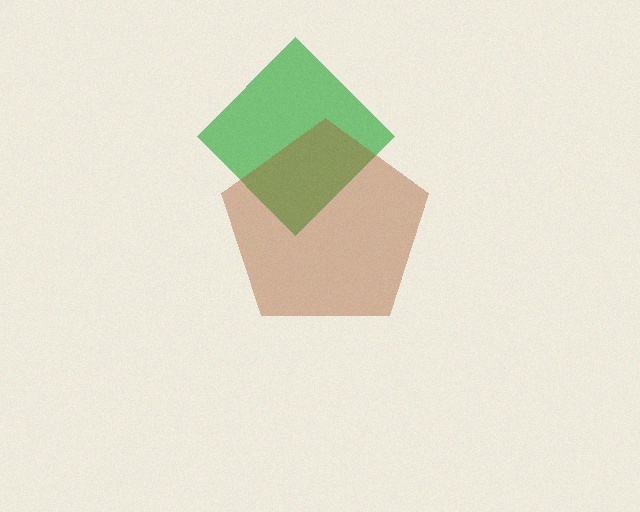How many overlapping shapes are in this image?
There are 2 overlapping shapes in the image.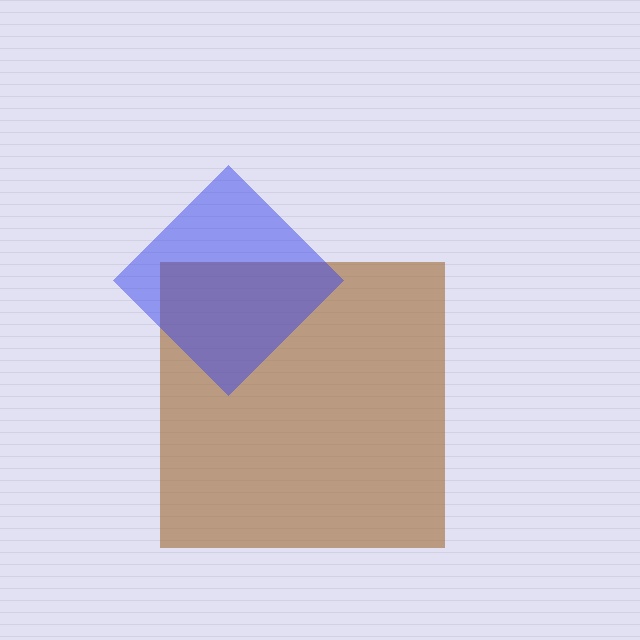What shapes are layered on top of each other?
The layered shapes are: a brown square, a blue diamond.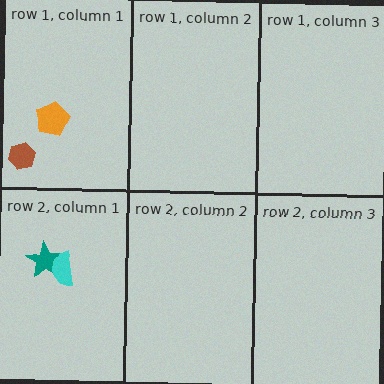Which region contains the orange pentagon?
The row 1, column 1 region.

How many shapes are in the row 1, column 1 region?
2.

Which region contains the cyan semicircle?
The row 2, column 1 region.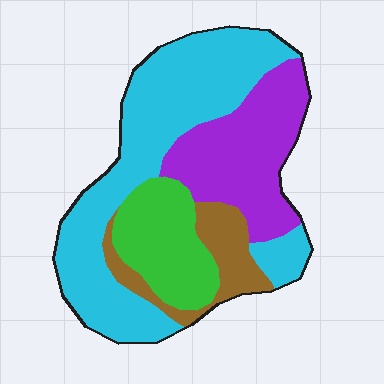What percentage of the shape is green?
Green takes up less than a quarter of the shape.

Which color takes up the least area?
Brown, at roughly 10%.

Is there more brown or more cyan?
Cyan.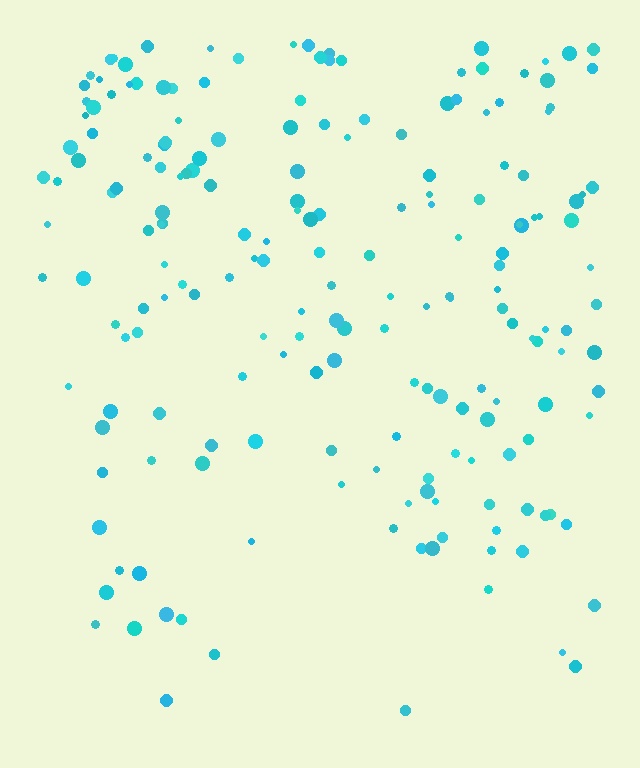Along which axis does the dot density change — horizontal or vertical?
Vertical.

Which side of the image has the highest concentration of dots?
The top.